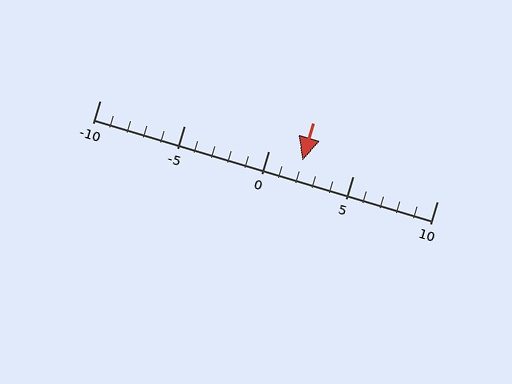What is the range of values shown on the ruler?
The ruler shows values from -10 to 10.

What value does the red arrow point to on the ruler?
The red arrow points to approximately 2.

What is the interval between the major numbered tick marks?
The major tick marks are spaced 5 units apart.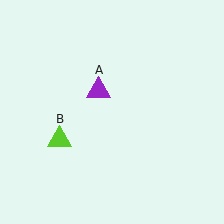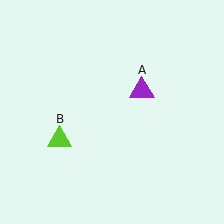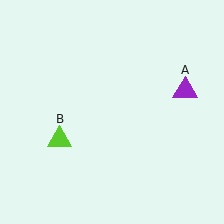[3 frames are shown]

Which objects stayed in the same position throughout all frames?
Lime triangle (object B) remained stationary.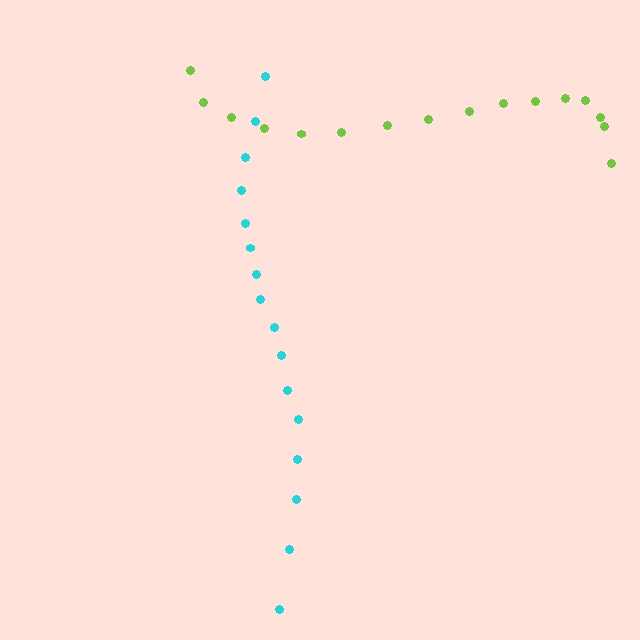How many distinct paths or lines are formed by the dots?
There are 2 distinct paths.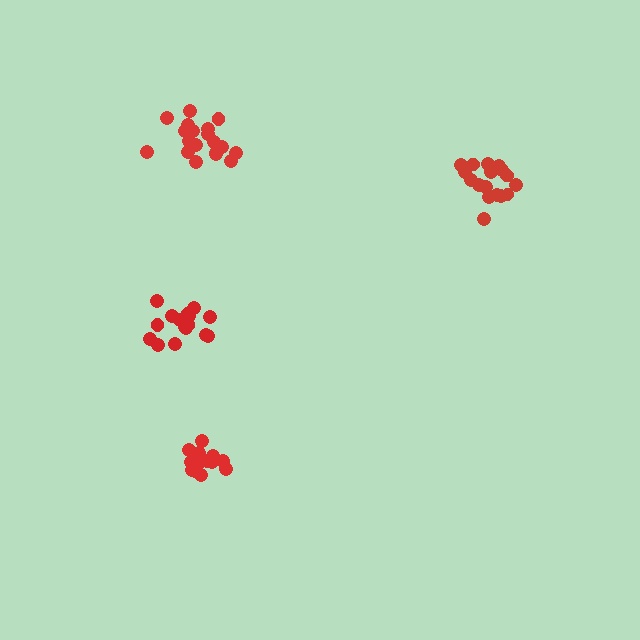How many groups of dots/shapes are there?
There are 4 groups.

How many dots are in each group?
Group 1: 15 dots, Group 2: 16 dots, Group 3: 19 dots, Group 4: 17 dots (67 total).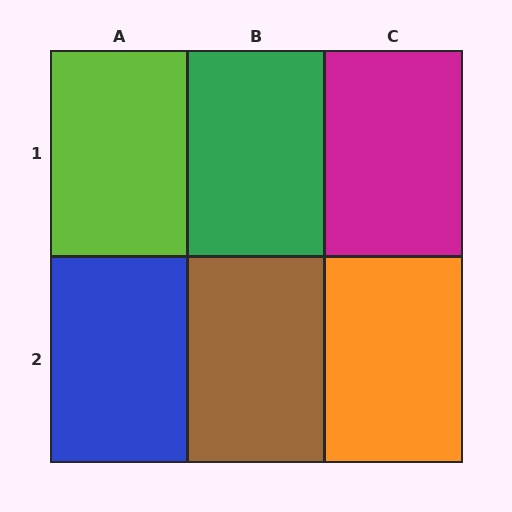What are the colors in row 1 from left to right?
Lime, green, magenta.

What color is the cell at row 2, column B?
Brown.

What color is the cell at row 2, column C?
Orange.